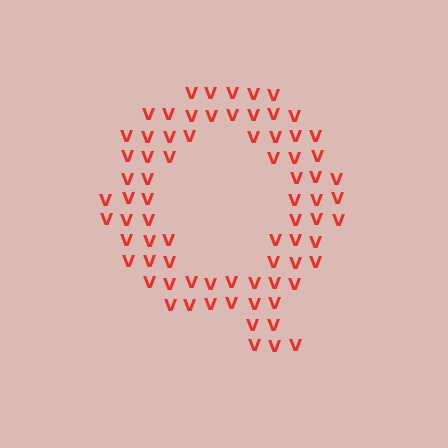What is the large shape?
The large shape is the letter Q.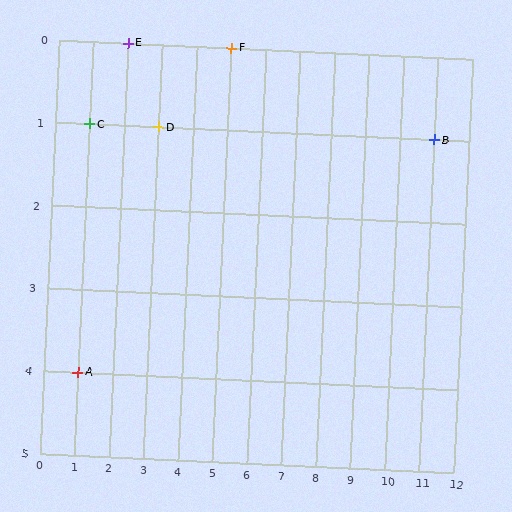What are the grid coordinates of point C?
Point C is at grid coordinates (1, 1).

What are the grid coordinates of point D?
Point D is at grid coordinates (3, 1).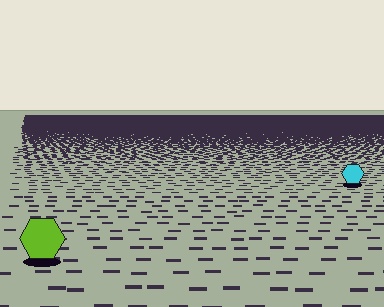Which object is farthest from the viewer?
The cyan hexagon is farthest from the viewer. It appears smaller and the ground texture around it is denser.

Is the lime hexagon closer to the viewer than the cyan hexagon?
Yes. The lime hexagon is closer — you can tell from the texture gradient: the ground texture is coarser near it.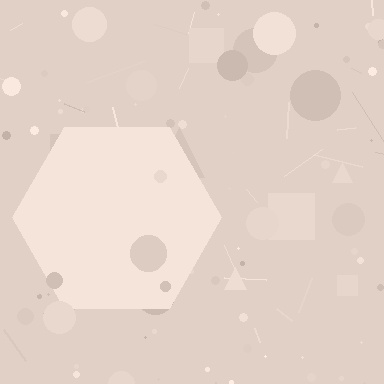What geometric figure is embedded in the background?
A hexagon is embedded in the background.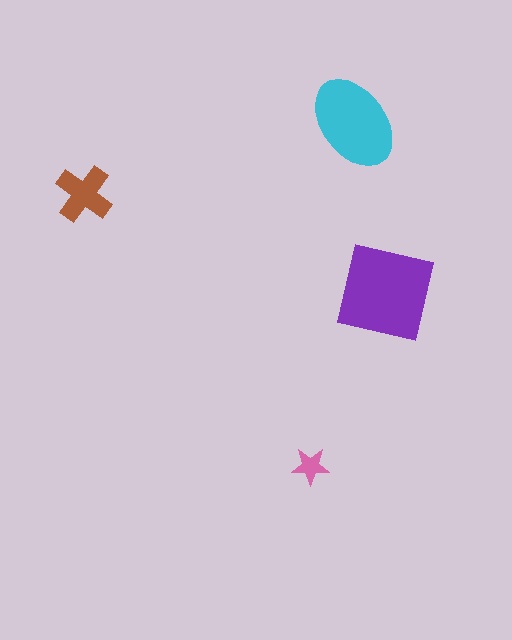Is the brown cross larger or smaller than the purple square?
Smaller.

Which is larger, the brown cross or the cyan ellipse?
The cyan ellipse.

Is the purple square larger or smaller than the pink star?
Larger.